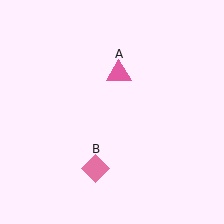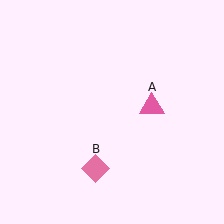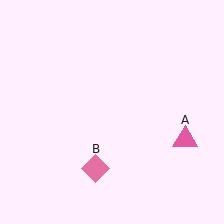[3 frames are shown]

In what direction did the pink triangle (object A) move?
The pink triangle (object A) moved down and to the right.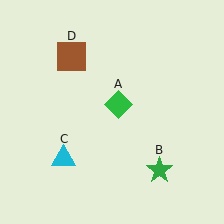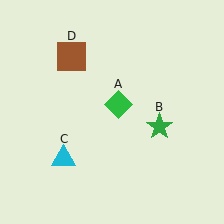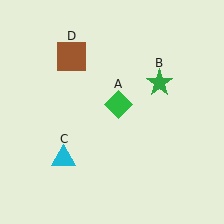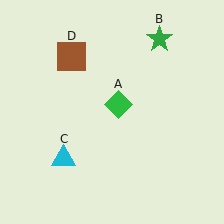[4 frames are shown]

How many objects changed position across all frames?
1 object changed position: green star (object B).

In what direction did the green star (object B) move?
The green star (object B) moved up.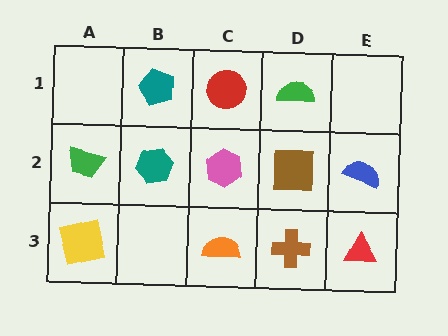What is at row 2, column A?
A green trapezoid.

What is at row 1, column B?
A teal pentagon.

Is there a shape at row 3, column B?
No, that cell is empty.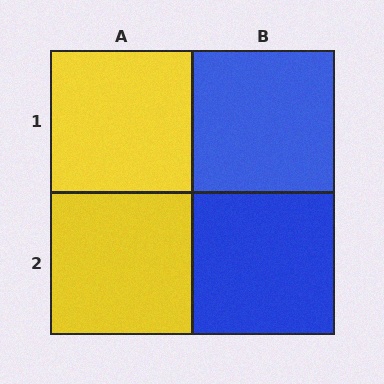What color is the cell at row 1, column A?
Yellow.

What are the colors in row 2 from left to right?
Yellow, blue.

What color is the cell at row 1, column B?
Blue.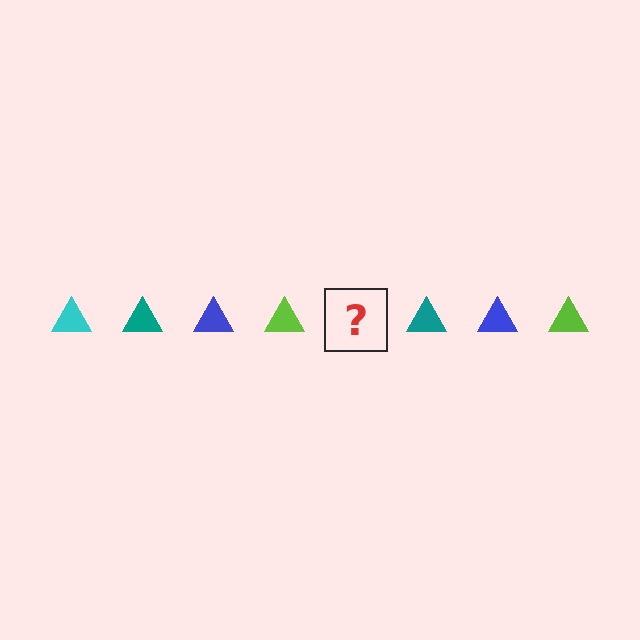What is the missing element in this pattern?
The missing element is a cyan triangle.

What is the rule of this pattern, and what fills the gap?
The rule is that the pattern cycles through cyan, teal, blue, lime triangles. The gap should be filled with a cyan triangle.